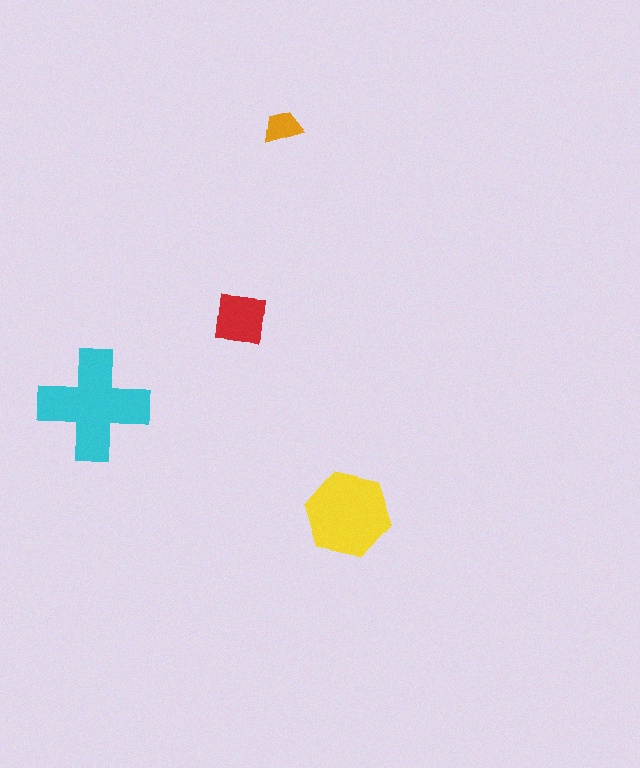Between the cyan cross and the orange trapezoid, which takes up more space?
The cyan cross.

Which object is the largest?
The cyan cross.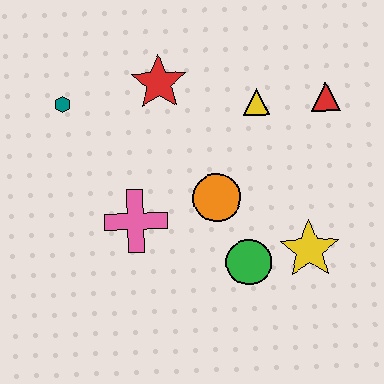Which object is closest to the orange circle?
The green circle is closest to the orange circle.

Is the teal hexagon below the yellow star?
No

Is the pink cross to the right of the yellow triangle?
No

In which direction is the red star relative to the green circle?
The red star is above the green circle.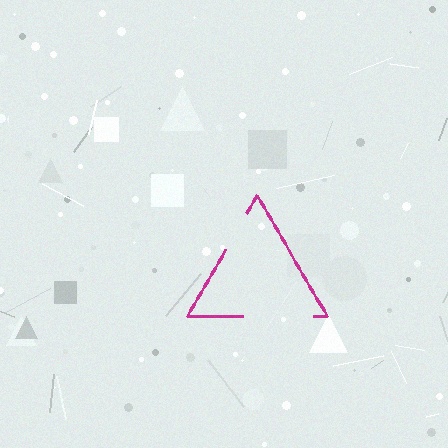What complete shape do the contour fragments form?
The contour fragments form a triangle.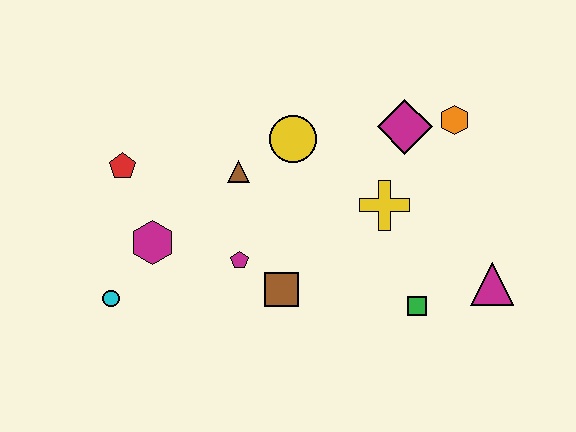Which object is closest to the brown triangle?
The yellow circle is closest to the brown triangle.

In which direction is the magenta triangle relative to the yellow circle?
The magenta triangle is to the right of the yellow circle.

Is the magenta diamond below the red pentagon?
No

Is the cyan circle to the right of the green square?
No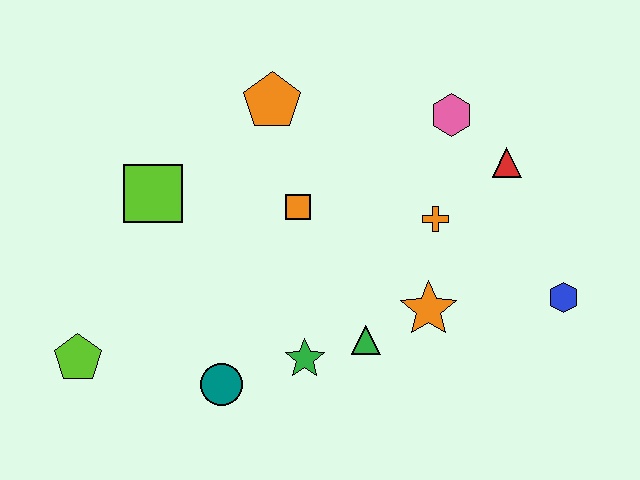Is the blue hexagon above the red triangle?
No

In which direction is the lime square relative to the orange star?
The lime square is to the left of the orange star.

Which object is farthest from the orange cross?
The lime pentagon is farthest from the orange cross.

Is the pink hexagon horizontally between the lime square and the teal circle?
No